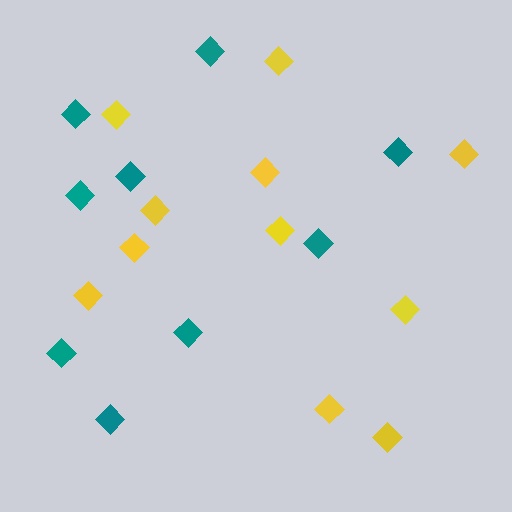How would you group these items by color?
There are 2 groups: one group of teal diamonds (9) and one group of yellow diamonds (11).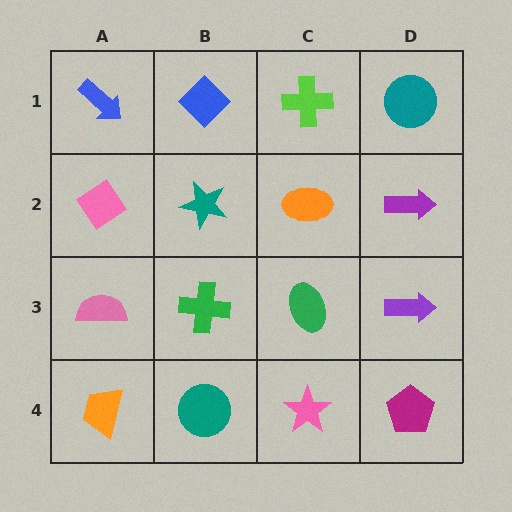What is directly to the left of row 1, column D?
A lime cross.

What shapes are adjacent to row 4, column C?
A green ellipse (row 3, column C), a teal circle (row 4, column B), a magenta pentagon (row 4, column D).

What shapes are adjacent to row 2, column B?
A blue diamond (row 1, column B), a green cross (row 3, column B), a pink diamond (row 2, column A), an orange ellipse (row 2, column C).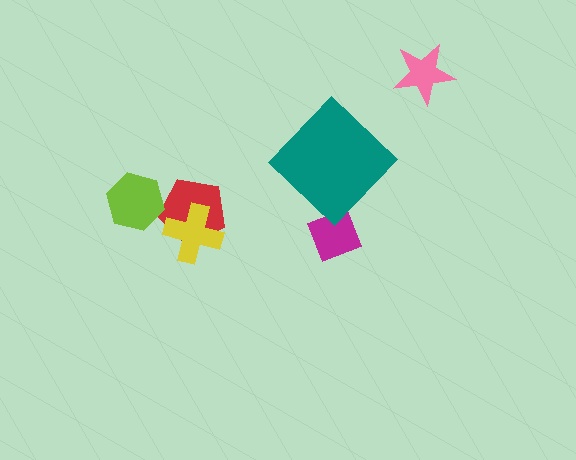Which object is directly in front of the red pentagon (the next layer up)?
The yellow cross is directly in front of the red pentagon.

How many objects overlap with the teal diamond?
0 objects overlap with the teal diamond.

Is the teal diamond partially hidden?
No, no other shape covers it.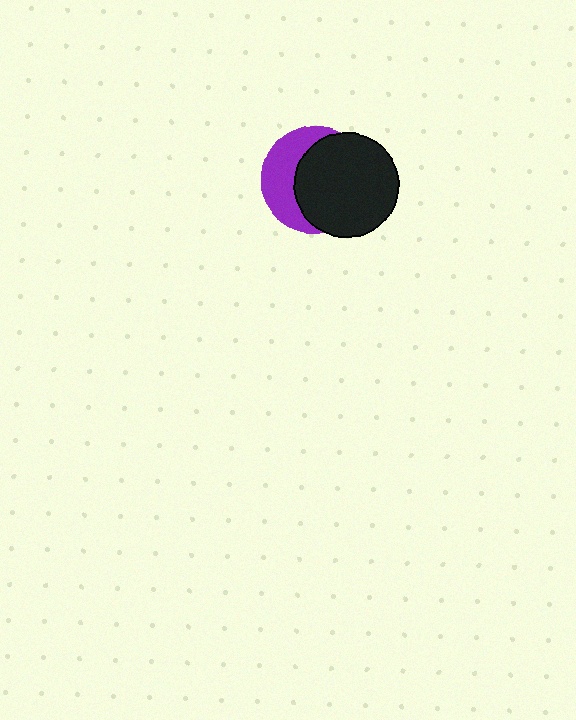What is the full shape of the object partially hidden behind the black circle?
The partially hidden object is a purple circle.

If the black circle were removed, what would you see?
You would see the complete purple circle.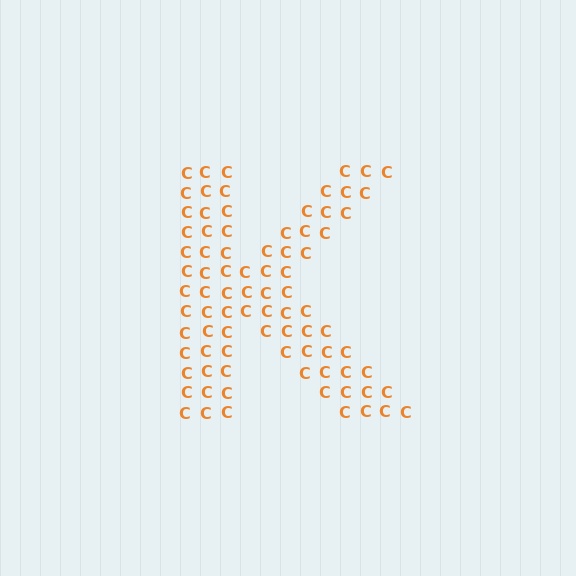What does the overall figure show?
The overall figure shows the letter K.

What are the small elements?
The small elements are letter C's.